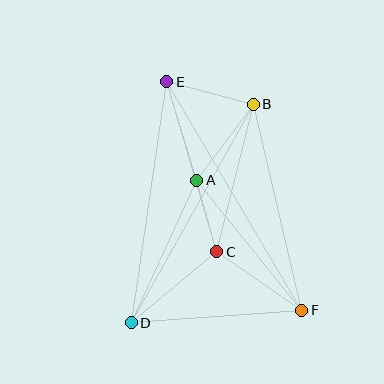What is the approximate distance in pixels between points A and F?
The distance between A and F is approximately 167 pixels.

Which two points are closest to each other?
Points A and C are closest to each other.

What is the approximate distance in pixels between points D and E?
The distance between D and E is approximately 244 pixels.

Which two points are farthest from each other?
Points E and F are farthest from each other.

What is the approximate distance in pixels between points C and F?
The distance between C and F is approximately 103 pixels.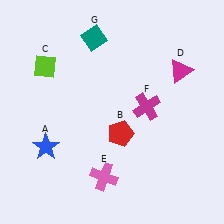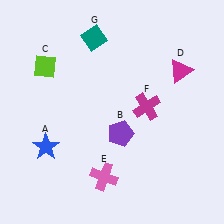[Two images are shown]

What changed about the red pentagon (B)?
In Image 1, B is red. In Image 2, it changed to purple.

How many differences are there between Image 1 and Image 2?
There is 1 difference between the two images.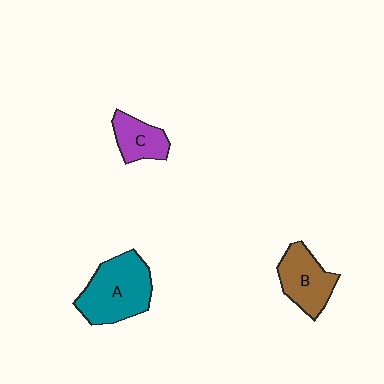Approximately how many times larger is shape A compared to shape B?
Approximately 1.4 times.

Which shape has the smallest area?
Shape C (purple).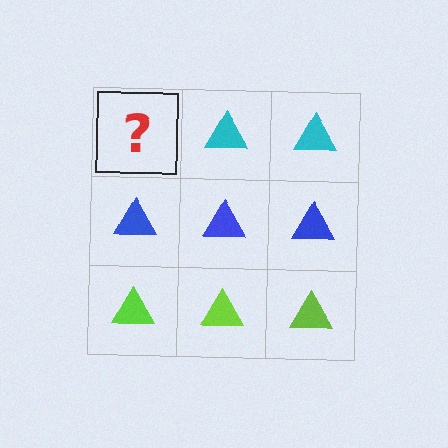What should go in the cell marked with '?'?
The missing cell should contain a cyan triangle.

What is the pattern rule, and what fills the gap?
The rule is that each row has a consistent color. The gap should be filled with a cyan triangle.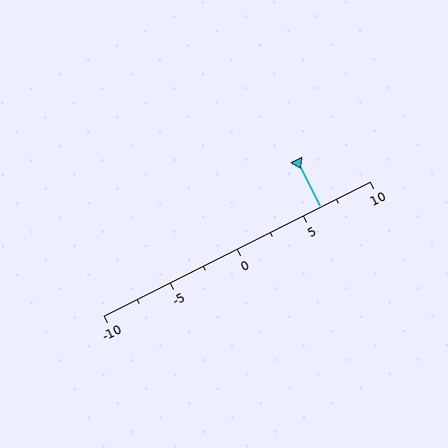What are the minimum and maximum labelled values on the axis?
The axis runs from -10 to 10.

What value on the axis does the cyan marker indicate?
The marker indicates approximately 6.2.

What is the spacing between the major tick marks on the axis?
The major ticks are spaced 5 apart.